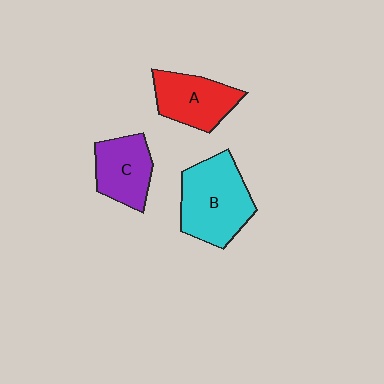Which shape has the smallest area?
Shape C (purple).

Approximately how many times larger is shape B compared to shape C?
Approximately 1.5 times.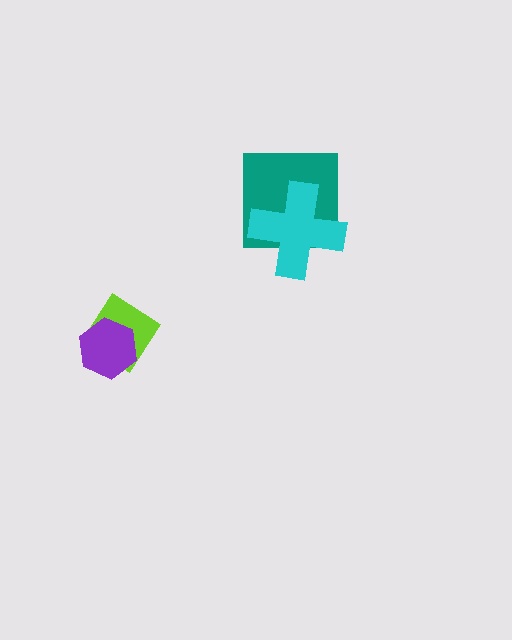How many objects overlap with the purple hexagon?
1 object overlaps with the purple hexagon.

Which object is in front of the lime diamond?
The purple hexagon is in front of the lime diamond.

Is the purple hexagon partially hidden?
No, no other shape covers it.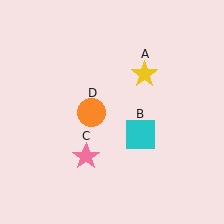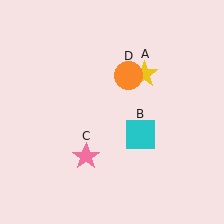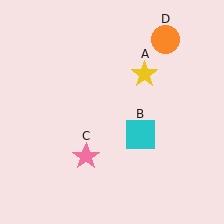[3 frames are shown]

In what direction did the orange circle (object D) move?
The orange circle (object D) moved up and to the right.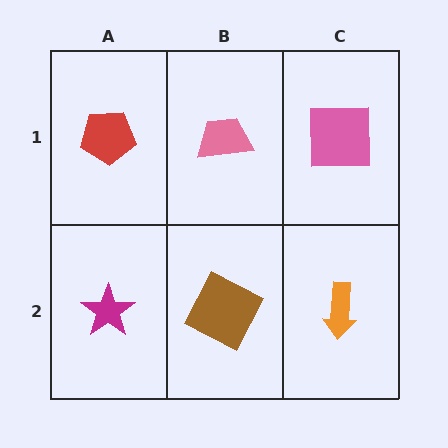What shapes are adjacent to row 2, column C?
A pink square (row 1, column C), a brown square (row 2, column B).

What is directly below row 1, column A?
A magenta star.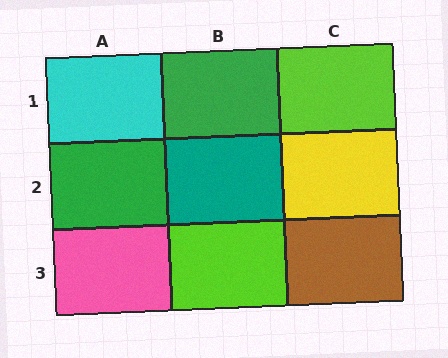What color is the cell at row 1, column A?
Cyan.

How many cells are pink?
1 cell is pink.